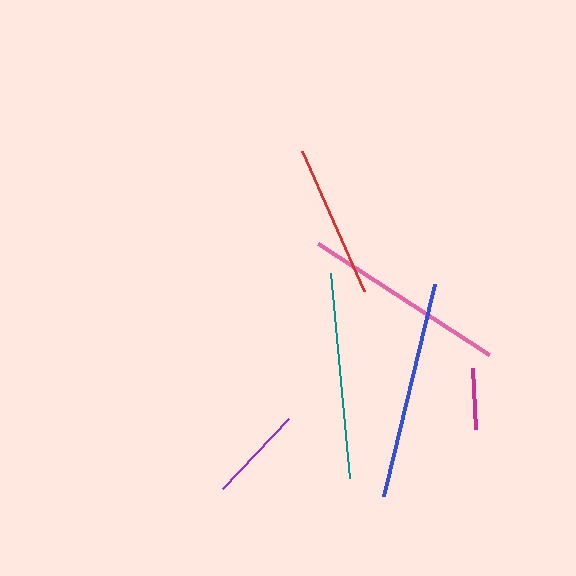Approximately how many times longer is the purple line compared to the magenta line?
The purple line is approximately 1.6 times the length of the magenta line.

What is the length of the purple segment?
The purple segment is approximately 97 pixels long.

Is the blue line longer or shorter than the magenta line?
The blue line is longer than the magenta line.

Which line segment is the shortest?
The magenta line is the shortest at approximately 60 pixels.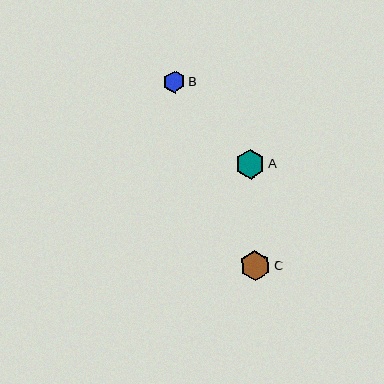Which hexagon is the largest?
Hexagon C is the largest with a size of approximately 30 pixels.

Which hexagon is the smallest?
Hexagon B is the smallest with a size of approximately 22 pixels.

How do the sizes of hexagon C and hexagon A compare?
Hexagon C and hexagon A are approximately the same size.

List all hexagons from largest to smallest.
From largest to smallest: C, A, B.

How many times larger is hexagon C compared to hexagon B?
Hexagon C is approximately 1.4 times the size of hexagon B.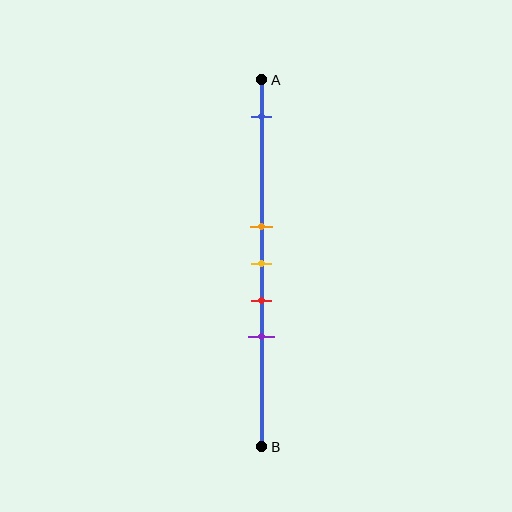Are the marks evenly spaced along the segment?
No, the marks are not evenly spaced.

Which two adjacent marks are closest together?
The orange and yellow marks are the closest adjacent pair.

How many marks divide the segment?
There are 5 marks dividing the segment.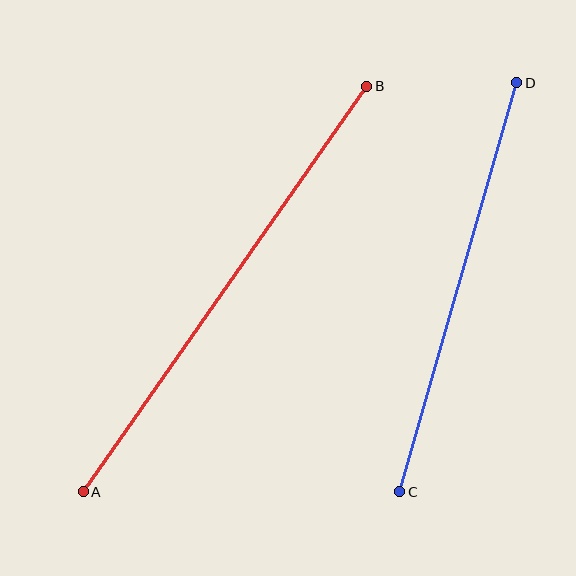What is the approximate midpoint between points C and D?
The midpoint is at approximately (458, 287) pixels.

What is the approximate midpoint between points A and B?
The midpoint is at approximately (225, 289) pixels.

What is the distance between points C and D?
The distance is approximately 425 pixels.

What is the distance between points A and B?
The distance is approximately 495 pixels.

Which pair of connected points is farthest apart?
Points A and B are farthest apart.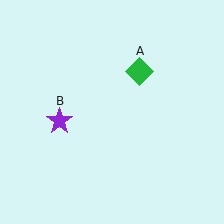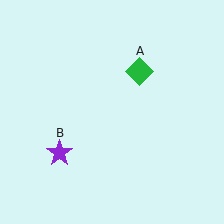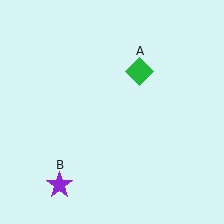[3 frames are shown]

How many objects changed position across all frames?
1 object changed position: purple star (object B).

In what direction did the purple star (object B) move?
The purple star (object B) moved down.